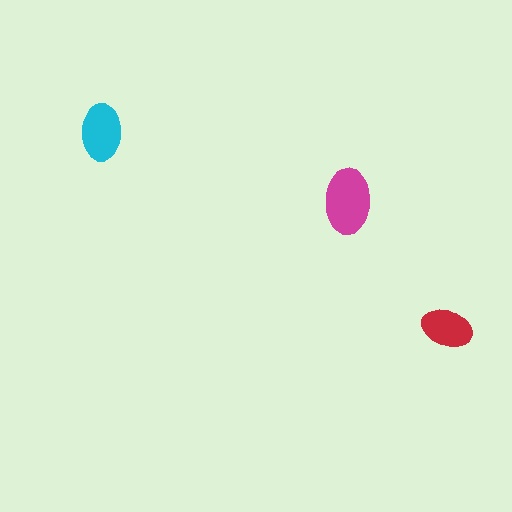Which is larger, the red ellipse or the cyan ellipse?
The cyan one.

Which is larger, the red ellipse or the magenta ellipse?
The magenta one.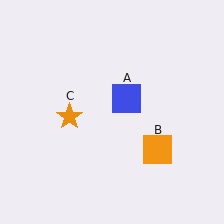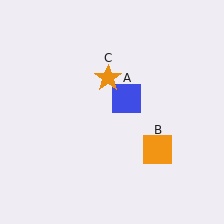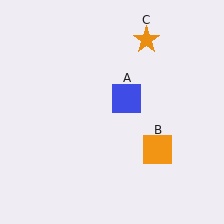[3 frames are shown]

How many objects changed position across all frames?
1 object changed position: orange star (object C).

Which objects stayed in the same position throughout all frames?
Blue square (object A) and orange square (object B) remained stationary.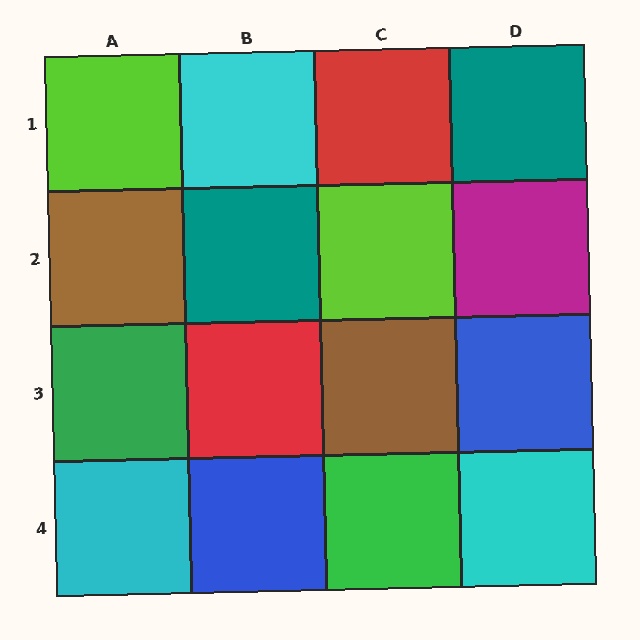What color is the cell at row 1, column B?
Cyan.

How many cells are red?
2 cells are red.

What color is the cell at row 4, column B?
Blue.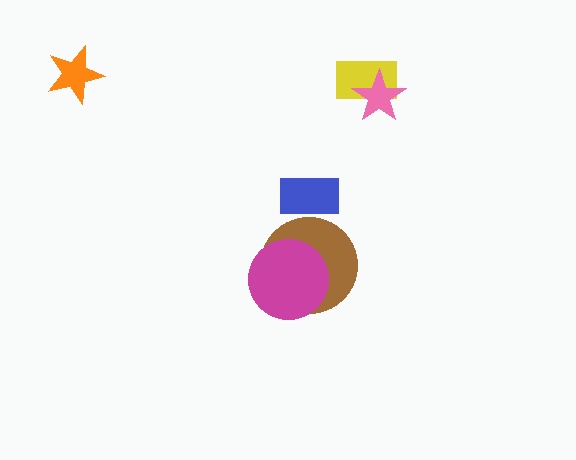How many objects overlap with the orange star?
0 objects overlap with the orange star.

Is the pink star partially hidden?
No, no other shape covers it.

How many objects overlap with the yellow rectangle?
1 object overlaps with the yellow rectangle.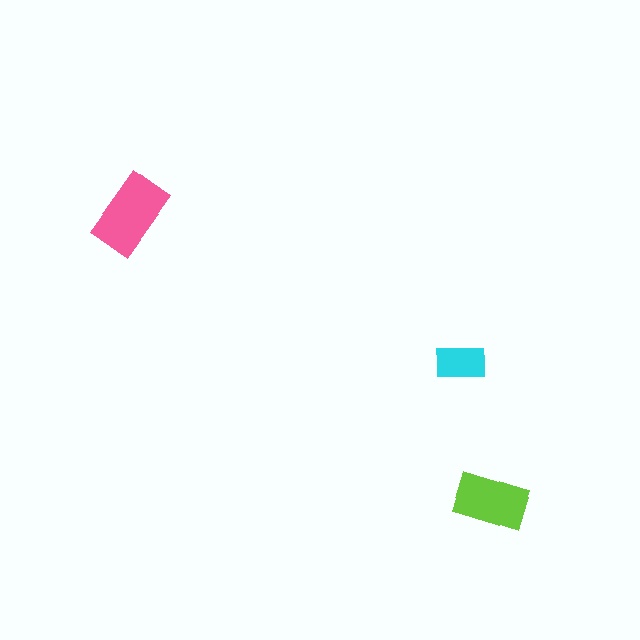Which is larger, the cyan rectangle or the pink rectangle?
The pink one.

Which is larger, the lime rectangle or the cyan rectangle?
The lime one.